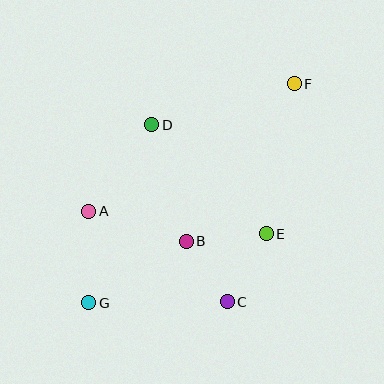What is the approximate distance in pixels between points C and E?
The distance between C and E is approximately 78 pixels.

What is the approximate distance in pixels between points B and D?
The distance between B and D is approximately 122 pixels.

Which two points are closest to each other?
Points B and C are closest to each other.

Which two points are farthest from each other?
Points F and G are farthest from each other.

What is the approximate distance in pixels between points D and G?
The distance between D and G is approximately 189 pixels.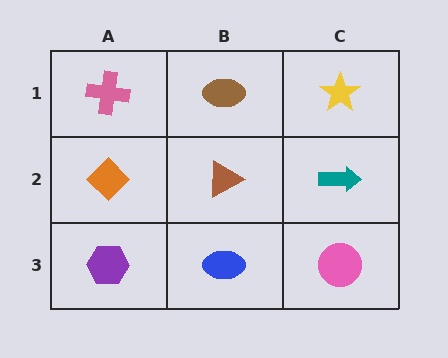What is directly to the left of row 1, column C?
A brown ellipse.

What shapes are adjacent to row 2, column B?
A brown ellipse (row 1, column B), a blue ellipse (row 3, column B), an orange diamond (row 2, column A), a teal arrow (row 2, column C).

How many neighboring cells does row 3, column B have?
3.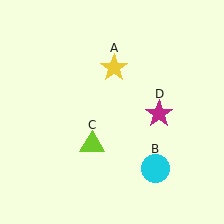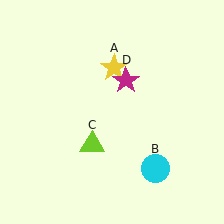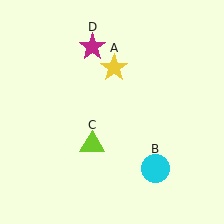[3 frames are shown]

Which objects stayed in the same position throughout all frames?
Yellow star (object A) and cyan circle (object B) and lime triangle (object C) remained stationary.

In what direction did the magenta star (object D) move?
The magenta star (object D) moved up and to the left.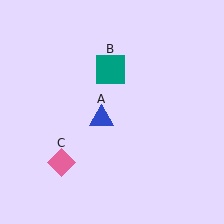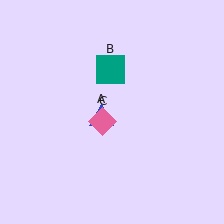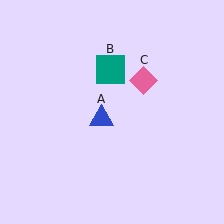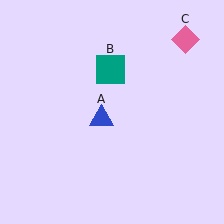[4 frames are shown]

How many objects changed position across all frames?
1 object changed position: pink diamond (object C).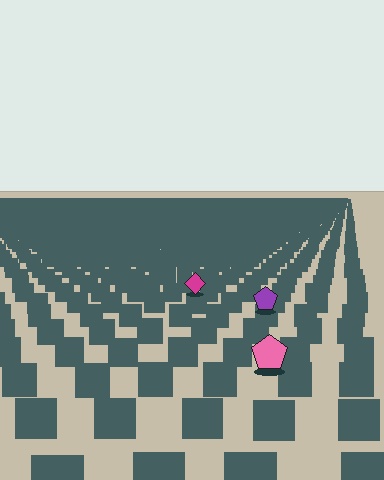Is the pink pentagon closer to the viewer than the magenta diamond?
Yes. The pink pentagon is closer — you can tell from the texture gradient: the ground texture is coarser near it.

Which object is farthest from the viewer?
The magenta diamond is farthest from the viewer. It appears smaller and the ground texture around it is denser.